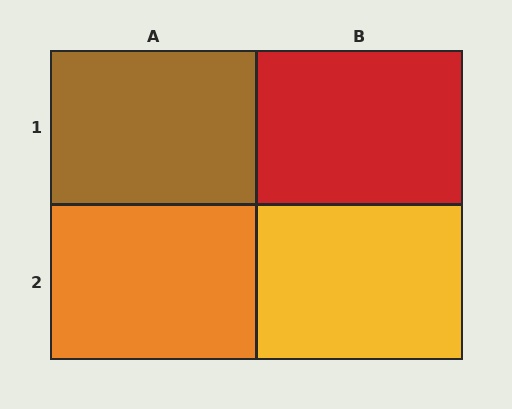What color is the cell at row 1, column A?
Brown.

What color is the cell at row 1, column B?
Red.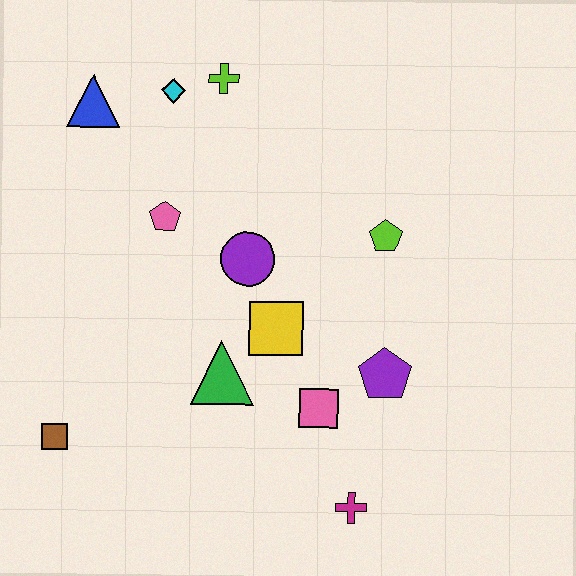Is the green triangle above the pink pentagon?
No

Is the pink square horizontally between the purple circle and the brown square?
No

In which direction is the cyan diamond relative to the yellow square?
The cyan diamond is above the yellow square.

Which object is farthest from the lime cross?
The magenta cross is farthest from the lime cross.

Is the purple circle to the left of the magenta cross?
Yes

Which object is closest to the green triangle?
The yellow square is closest to the green triangle.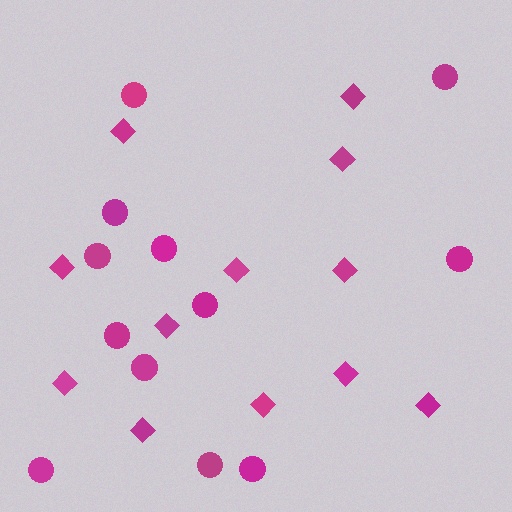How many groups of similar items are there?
There are 2 groups: one group of diamonds (12) and one group of circles (12).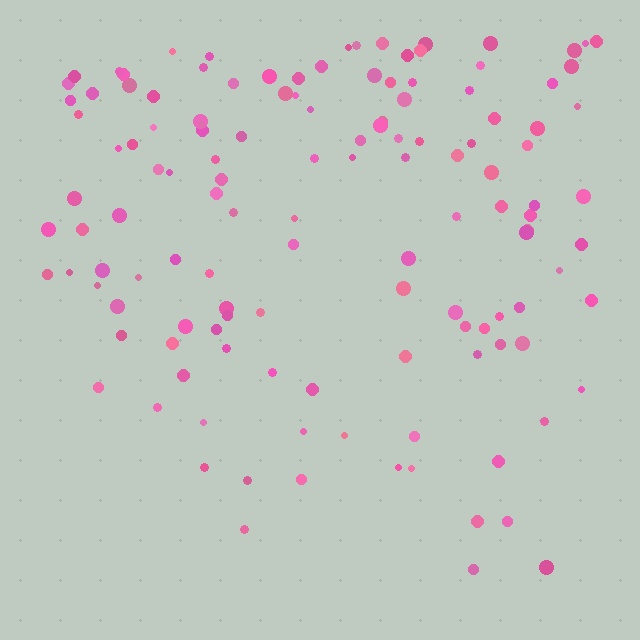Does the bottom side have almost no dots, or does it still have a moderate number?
Still a moderate number, just noticeably fewer than the top.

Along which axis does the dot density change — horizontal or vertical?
Vertical.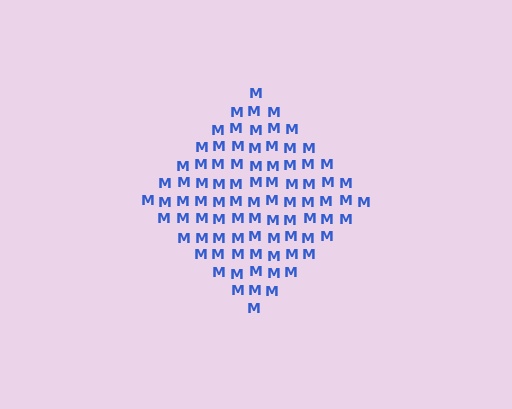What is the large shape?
The large shape is a diamond.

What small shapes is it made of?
It is made of small letter M's.